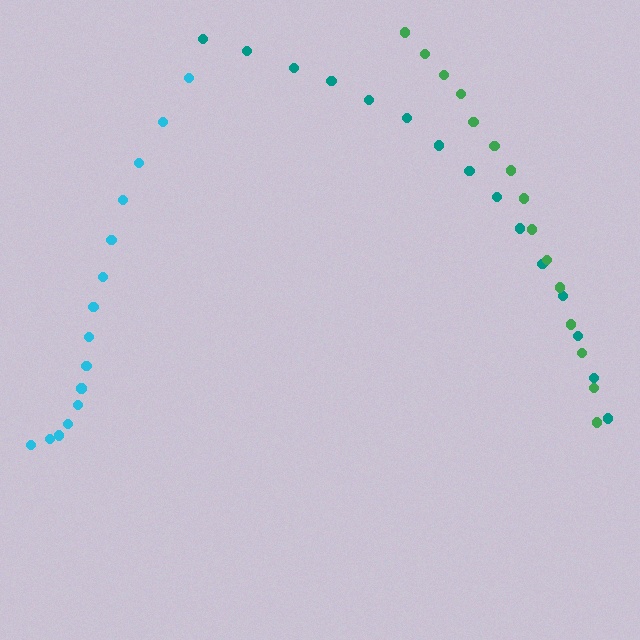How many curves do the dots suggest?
There are 3 distinct paths.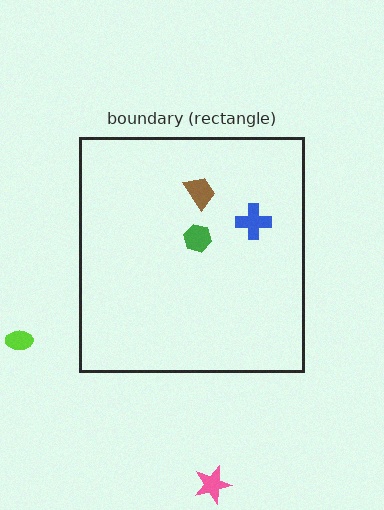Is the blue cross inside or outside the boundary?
Inside.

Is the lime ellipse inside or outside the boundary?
Outside.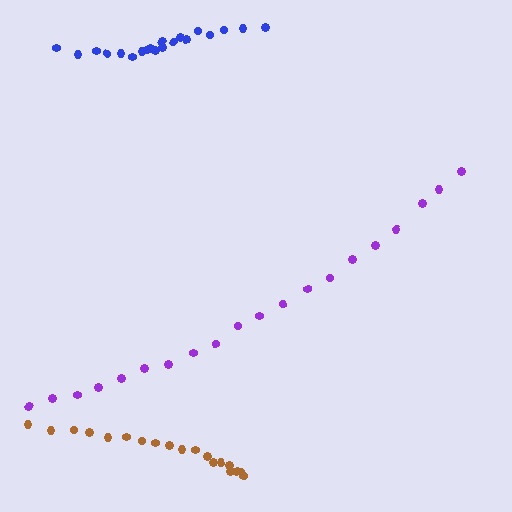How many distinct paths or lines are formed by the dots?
There are 3 distinct paths.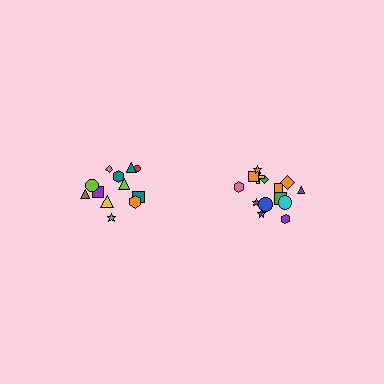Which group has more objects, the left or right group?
The right group.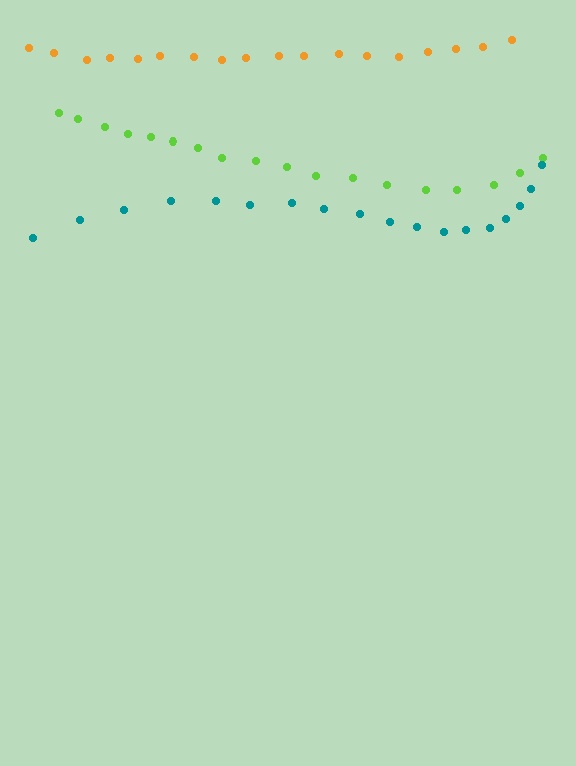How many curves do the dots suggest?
There are 3 distinct paths.